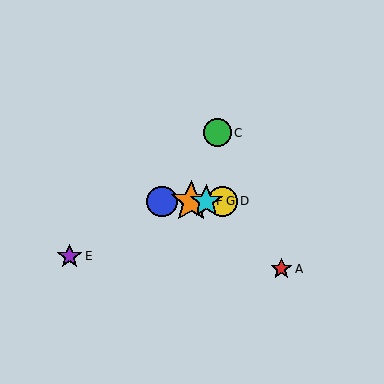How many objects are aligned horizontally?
4 objects (B, D, F, G) are aligned horizontally.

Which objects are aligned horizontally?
Objects B, D, F, G are aligned horizontally.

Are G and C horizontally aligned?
No, G is at y≈201 and C is at y≈133.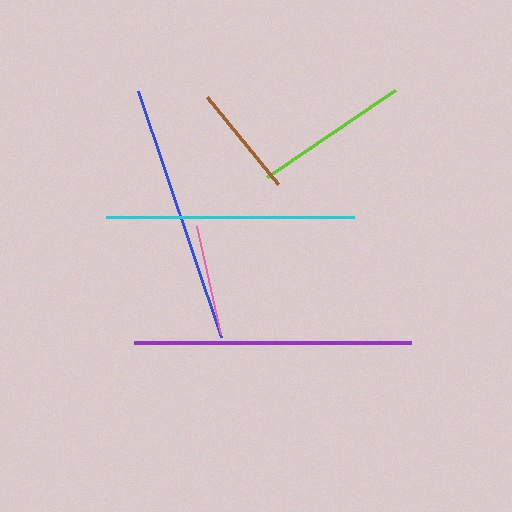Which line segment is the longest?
The purple line is the longest at approximately 278 pixels.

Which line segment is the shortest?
The pink line is the shortest at approximately 110 pixels.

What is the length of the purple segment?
The purple segment is approximately 278 pixels long.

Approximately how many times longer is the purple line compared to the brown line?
The purple line is approximately 2.5 times the length of the brown line.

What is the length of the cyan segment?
The cyan segment is approximately 248 pixels long.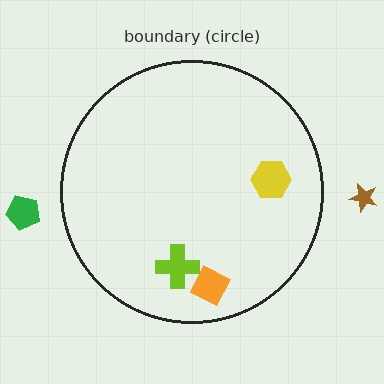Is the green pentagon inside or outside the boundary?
Outside.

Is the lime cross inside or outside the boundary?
Inside.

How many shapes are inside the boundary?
3 inside, 2 outside.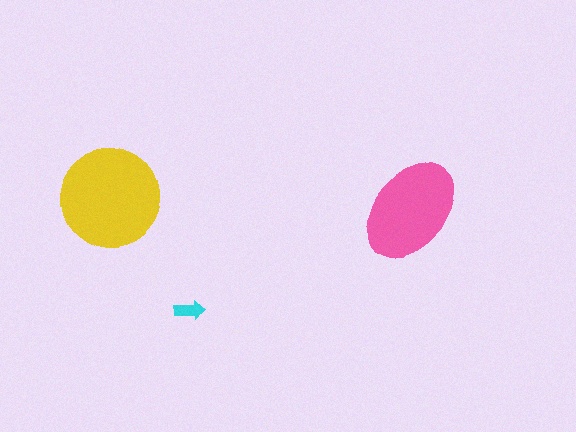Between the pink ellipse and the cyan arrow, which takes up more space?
The pink ellipse.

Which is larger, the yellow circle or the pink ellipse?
The yellow circle.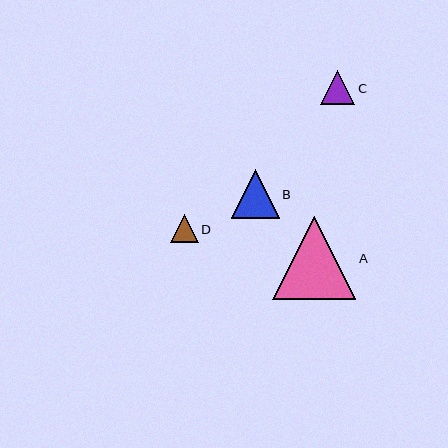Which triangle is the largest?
Triangle A is the largest with a size of approximately 83 pixels.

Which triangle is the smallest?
Triangle D is the smallest with a size of approximately 28 pixels.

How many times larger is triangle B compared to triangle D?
Triangle B is approximately 1.7 times the size of triangle D.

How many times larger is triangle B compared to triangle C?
Triangle B is approximately 1.4 times the size of triangle C.